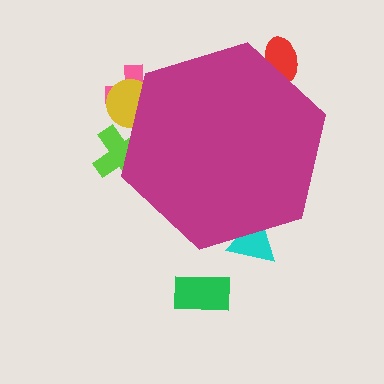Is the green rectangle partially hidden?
No, the green rectangle is fully visible.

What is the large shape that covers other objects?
A magenta hexagon.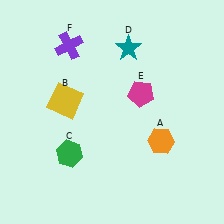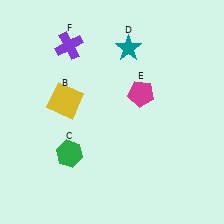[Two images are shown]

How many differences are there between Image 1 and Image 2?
There is 1 difference between the two images.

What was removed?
The orange hexagon (A) was removed in Image 2.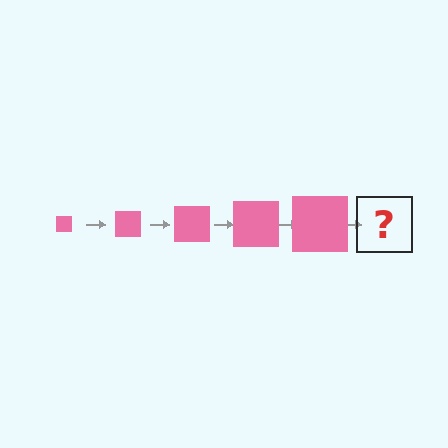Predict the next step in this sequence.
The next step is a pink square, larger than the previous one.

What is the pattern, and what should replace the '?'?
The pattern is that the square gets progressively larger each step. The '?' should be a pink square, larger than the previous one.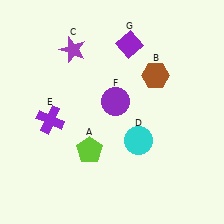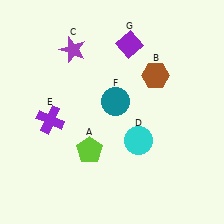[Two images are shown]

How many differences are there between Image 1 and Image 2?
There is 1 difference between the two images.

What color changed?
The circle (F) changed from purple in Image 1 to teal in Image 2.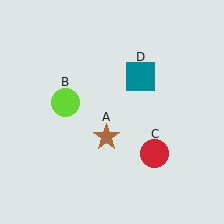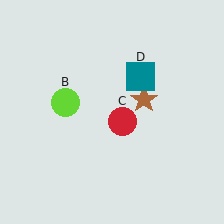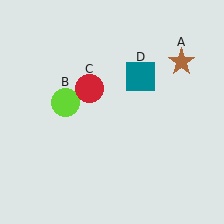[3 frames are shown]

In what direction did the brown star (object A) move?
The brown star (object A) moved up and to the right.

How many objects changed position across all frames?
2 objects changed position: brown star (object A), red circle (object C).